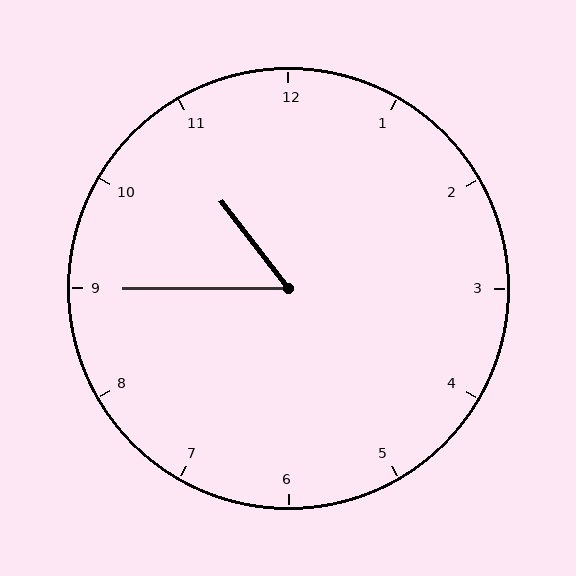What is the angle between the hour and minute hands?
Approximately 52 degrees.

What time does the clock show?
10:45.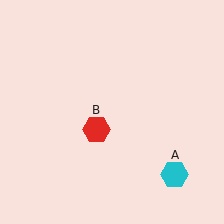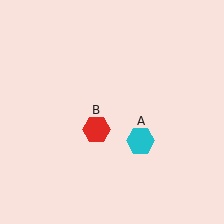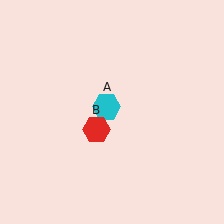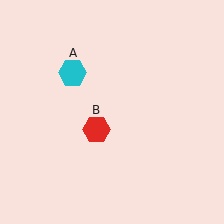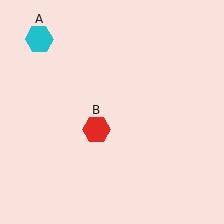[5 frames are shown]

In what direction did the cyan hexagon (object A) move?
The cyan hexagon (object A) moved up and to the left.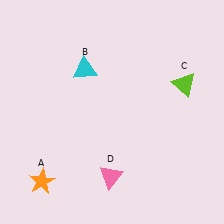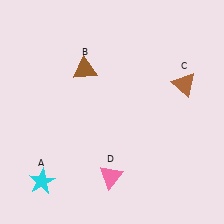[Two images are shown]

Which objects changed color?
A changed from orange to cyan. B changed from cyan to brown. C changed from lime to brown.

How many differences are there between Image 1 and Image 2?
There are 3 differences between the two images.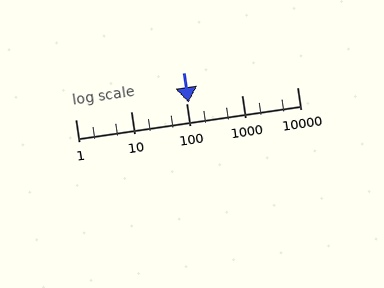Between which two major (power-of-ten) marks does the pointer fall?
The pointer is between 100 and 1000.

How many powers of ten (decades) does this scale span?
The scale spans 4 decades, from 1 to 10000.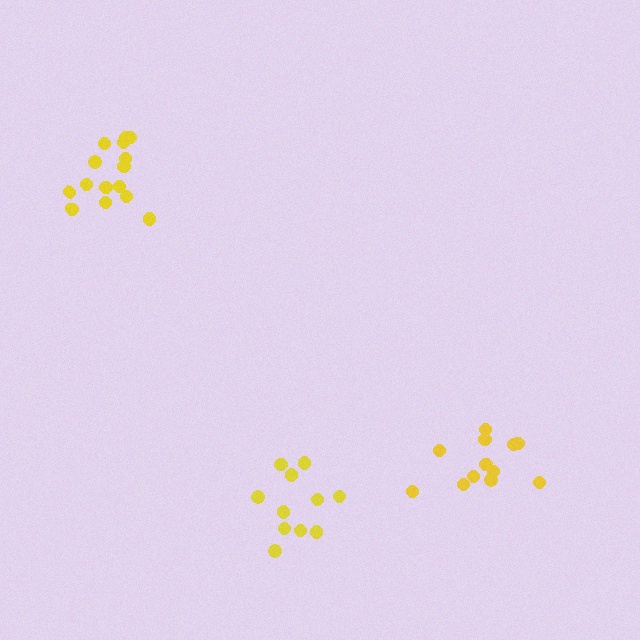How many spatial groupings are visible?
There are 3 spatial groupings.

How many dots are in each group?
Group 1: 11 dots, Group 2: 12 dots, Group 3: 15 dots (38 total).